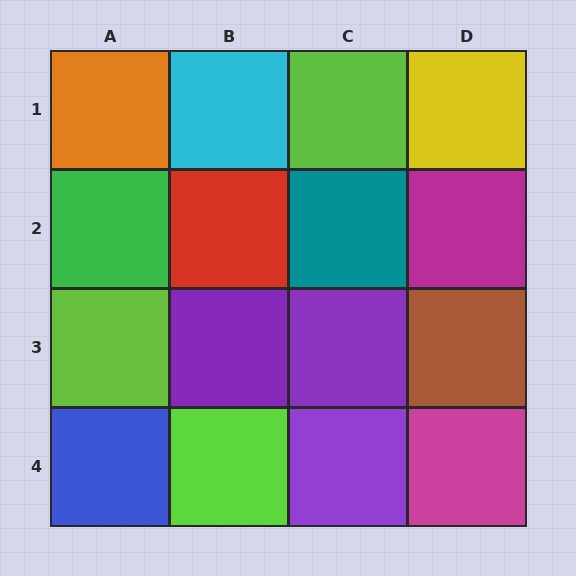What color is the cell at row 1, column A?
Orange.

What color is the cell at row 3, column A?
Lime.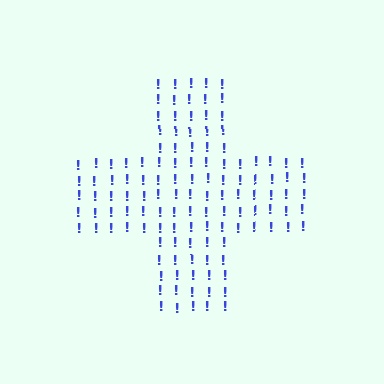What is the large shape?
The large shape is a cross.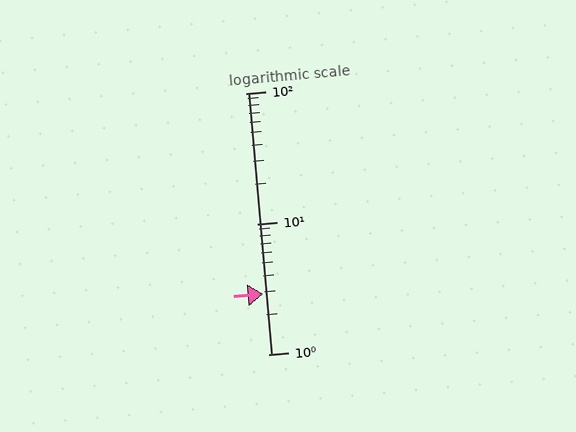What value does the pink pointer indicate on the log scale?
The pointer indicates approximately 2.9.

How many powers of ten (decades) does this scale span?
The scale spans 2 decades, from 1 to 100.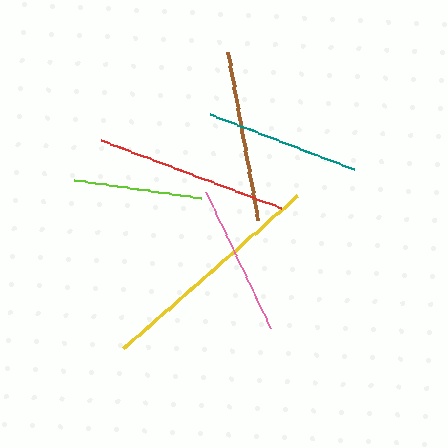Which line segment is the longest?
The yellow line is the longest at approximately 232 pixels.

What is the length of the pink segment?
The pink segment is approximately 151 pixels long.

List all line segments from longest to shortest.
From longest to shortest: yellow, red, brown, teal, pink, lime.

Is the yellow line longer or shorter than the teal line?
The yellow line is longer than the teal line.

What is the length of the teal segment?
The teal segment is approximately 154 pixels long.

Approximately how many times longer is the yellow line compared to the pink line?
The yellow line is approximately 1.5 times the length of the pink line.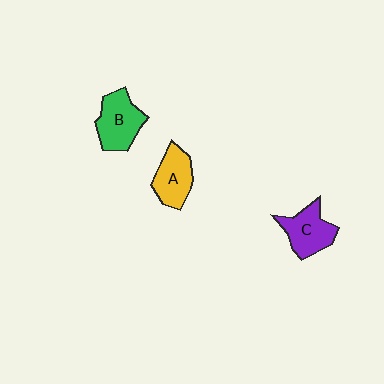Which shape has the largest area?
Shape B (green).